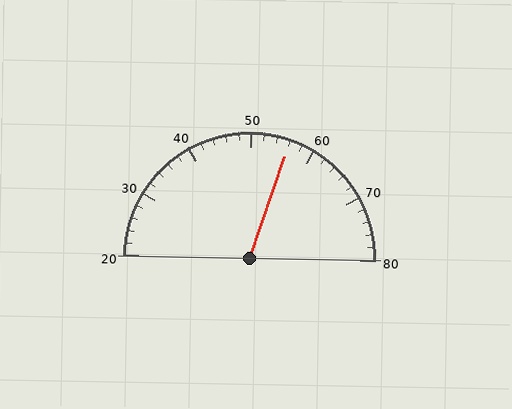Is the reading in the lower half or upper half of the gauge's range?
The reading is in the upper half of the range (20 to 80).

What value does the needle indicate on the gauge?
The needle indicates approximately 56.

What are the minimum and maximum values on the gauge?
The gauge ranges from 20 to 80.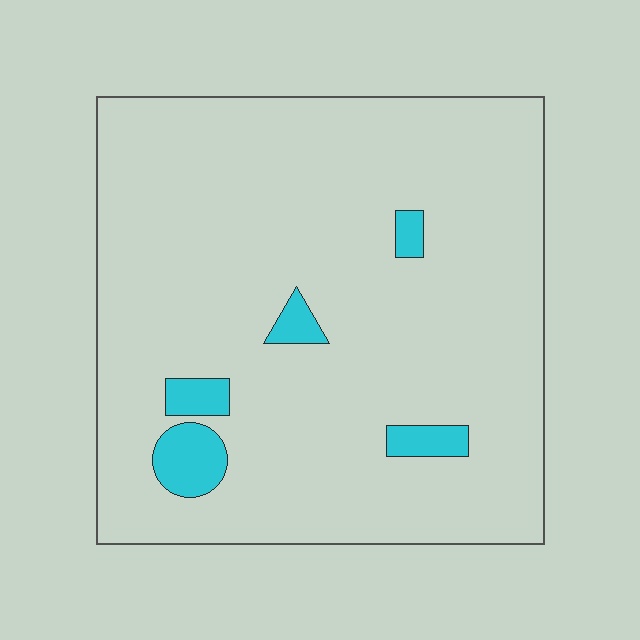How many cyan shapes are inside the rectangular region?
5.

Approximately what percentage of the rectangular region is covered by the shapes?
Approximately 5%.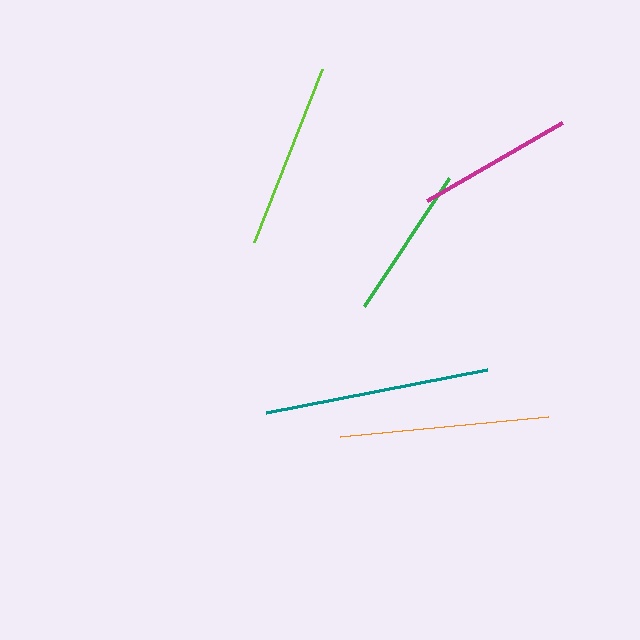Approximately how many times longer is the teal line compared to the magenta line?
The teal line is approximately 1.4 times the length of the magenta line.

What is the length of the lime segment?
The lime segment is approximately 186 pixels long.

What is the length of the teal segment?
The teal segment is approximately 225 pixels long.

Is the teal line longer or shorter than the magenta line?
The teal line is longer than the magenta line.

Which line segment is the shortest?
The green line is the shortest at approximately 154 pixels.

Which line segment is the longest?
The teal line is the longest at approximately 225 pixels.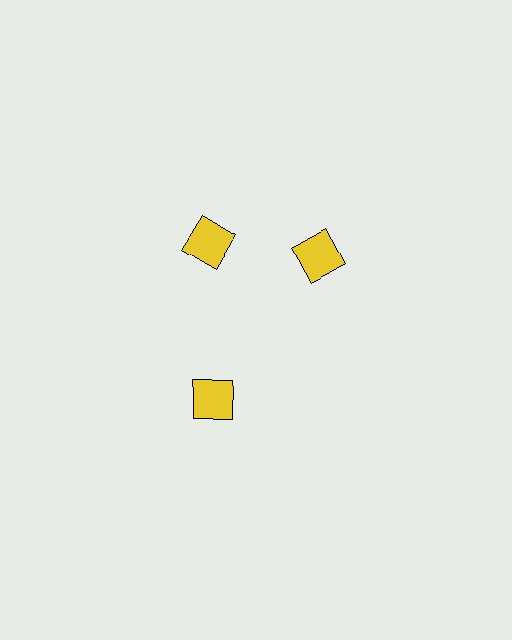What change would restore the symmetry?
The symmetry would be restored by rotating it back into even spacing with its neighbors so that all 3 squares sit at equal angles and equal distance from the center.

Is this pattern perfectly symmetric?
No. The 3 yellow squares are arranged in a ring, but one element near the 3 o'clock position is rotated out of alignment along the ring, breaking the 3-fold rotational symmetry.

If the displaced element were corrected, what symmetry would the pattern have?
It would have 3-fold rotational symmetry — the pattern would map onto itself every 120 degrees.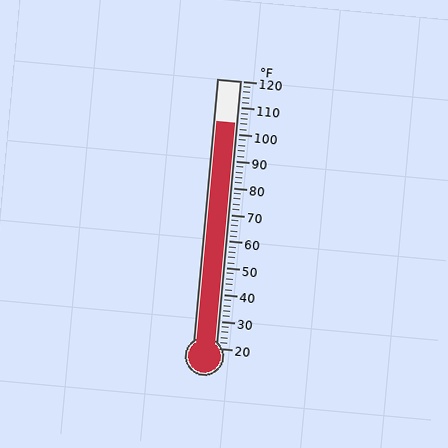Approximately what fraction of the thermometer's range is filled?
The thermometer is filled to approximately 85% of its range.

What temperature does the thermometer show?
The thermometer shows approximately 104°F.